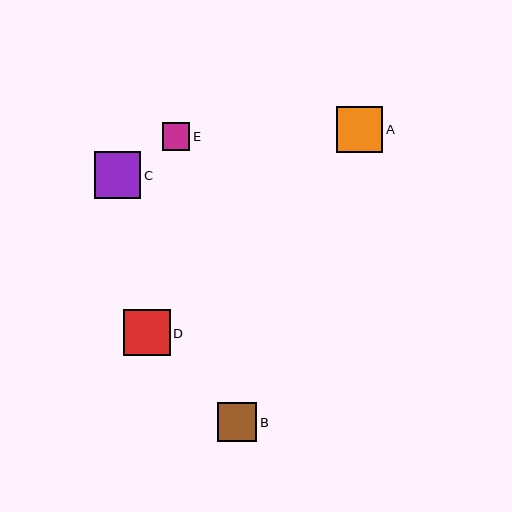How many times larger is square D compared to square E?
Square D is approximately 1.7 times the size of square E.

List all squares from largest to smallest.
From largest to smallest: C, D, A, B, E.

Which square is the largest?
Square C is the largest with a size of approximately 47 pixels.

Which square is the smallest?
Square E is the smallest with a size of approximately 28 pixels.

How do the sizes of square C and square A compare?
Square C and square A are approximately the same size.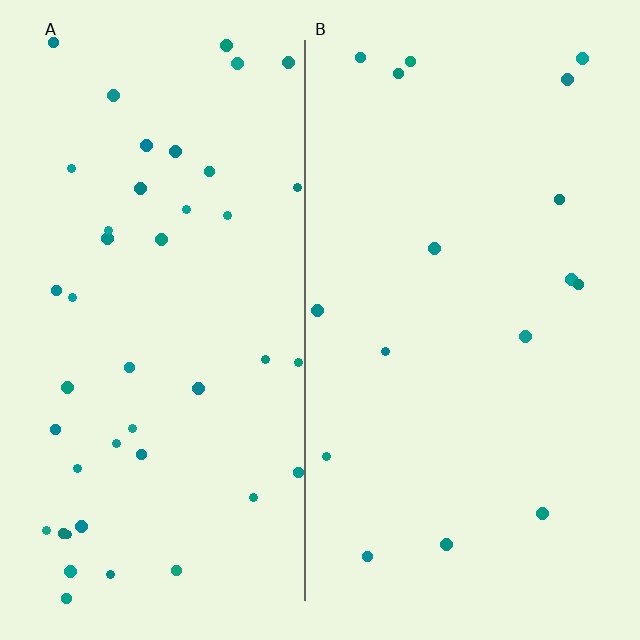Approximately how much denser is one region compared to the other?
Approximately 2.7× — region A over region B.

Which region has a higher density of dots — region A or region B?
A (the left).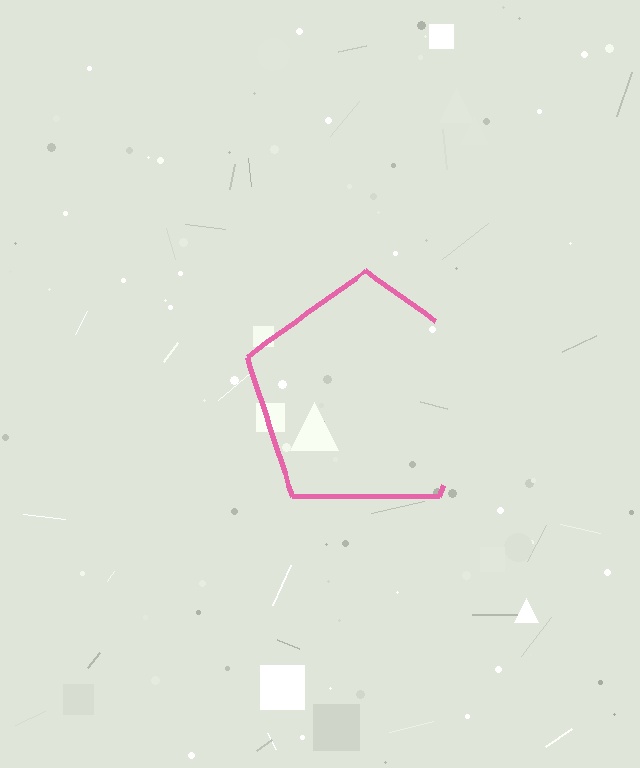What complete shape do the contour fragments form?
The contour fragments form a pentagon.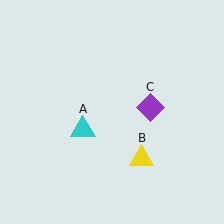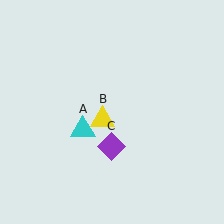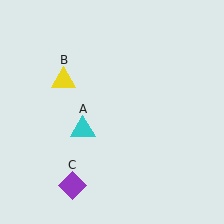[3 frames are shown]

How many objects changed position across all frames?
2 objects changed position: yellow triangle (object B), purple diamond (object C).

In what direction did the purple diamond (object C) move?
The purple diamond (object C) moved down and to the left.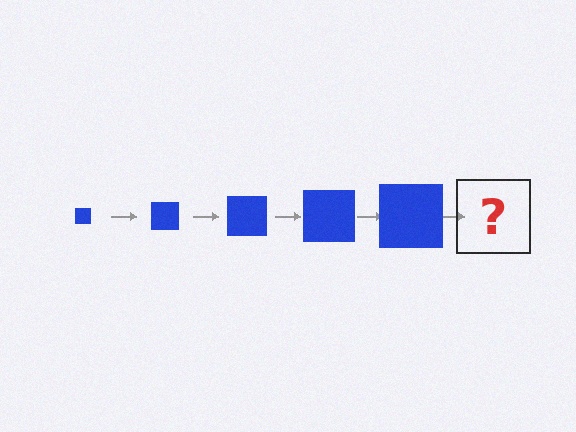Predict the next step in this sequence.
The next step is a blue square, larger than the previous one.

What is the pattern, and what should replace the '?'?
The pattern is that the square gets progressively larger each step. The '?' should be a blue square, larger than the previous one.